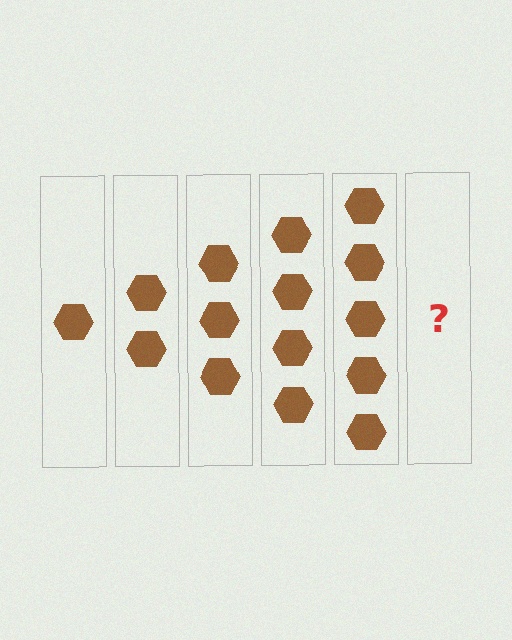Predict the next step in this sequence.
The next step is 6 hexagons.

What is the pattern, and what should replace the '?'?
The pattern is that each step adds one more hexagon. The '?' should be 6 hexagons.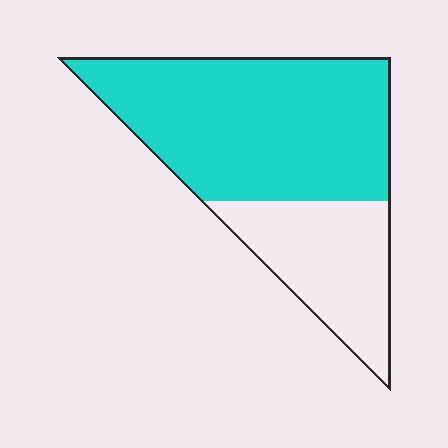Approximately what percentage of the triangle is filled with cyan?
Approximately 70%.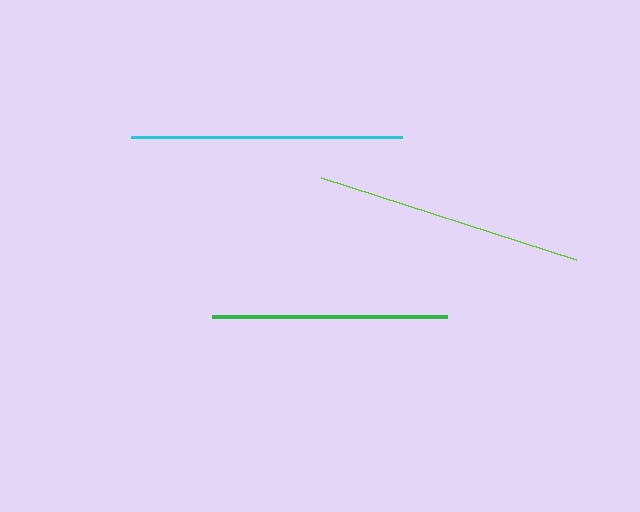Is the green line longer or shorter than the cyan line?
The cyan line is longer than the green line.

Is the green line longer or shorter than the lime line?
The lime line is longer than the green line.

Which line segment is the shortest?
The green line is the shortest at approximately 234 pixels.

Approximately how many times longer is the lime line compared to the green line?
The lime line is approximately 1.1 times the length of the green line.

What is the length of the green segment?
The green segment is approximately 234 pixels long.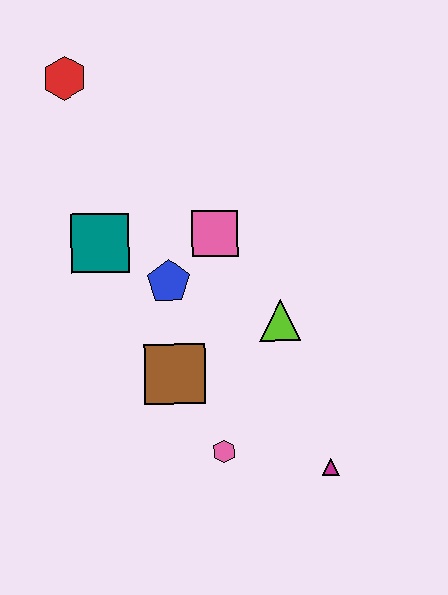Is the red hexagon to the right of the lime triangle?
No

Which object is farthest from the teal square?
The magenta triangle is farthest from the teal square.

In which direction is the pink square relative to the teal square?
The pink square is to the right of the teal square.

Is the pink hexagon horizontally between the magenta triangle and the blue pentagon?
Yes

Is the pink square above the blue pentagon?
Yes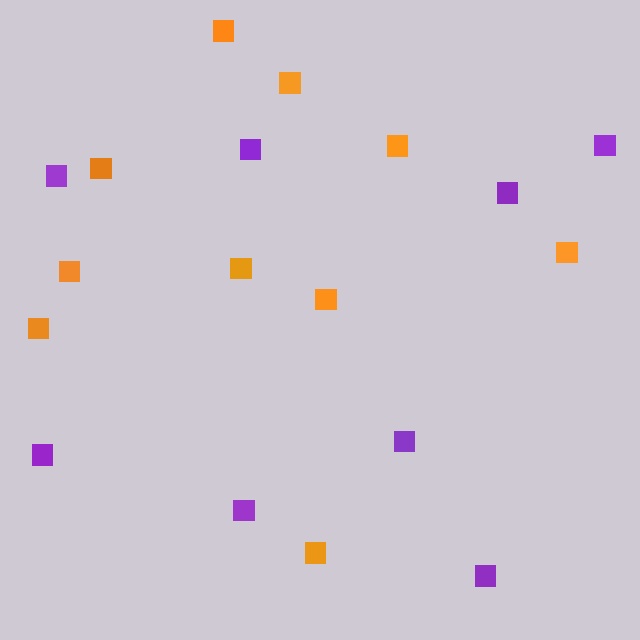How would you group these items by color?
There are 2 groups: one group of purple squares (8) and one group of orange squares (10).